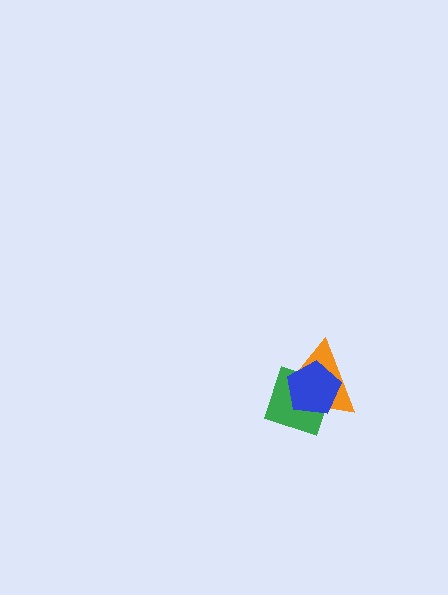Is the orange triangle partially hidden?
Yes, it is partially covered by another shape.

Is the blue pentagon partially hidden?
No, no other shape covers it.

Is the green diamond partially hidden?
Yes, it is partially covered by another shape.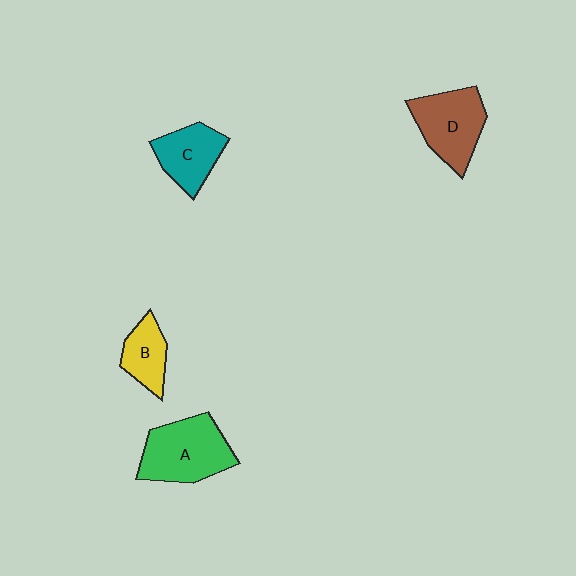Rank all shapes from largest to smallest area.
From largest to smallest: A (green), D (brown), C (teal), B (yellow).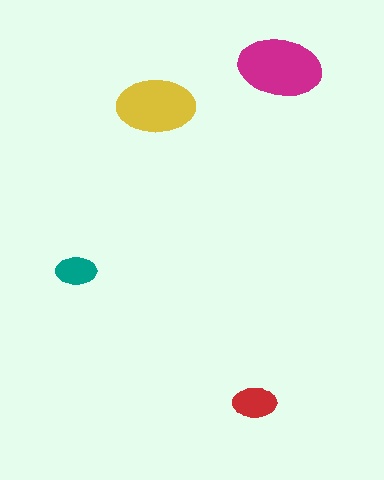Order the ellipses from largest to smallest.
the magenta one, the yellow one, the red one, the teal one.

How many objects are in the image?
There are 4 objects in the image.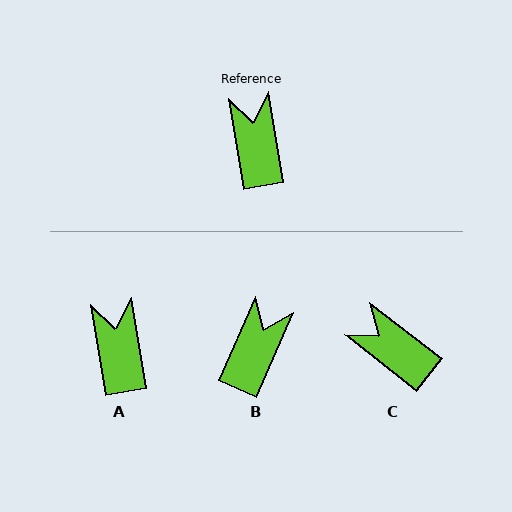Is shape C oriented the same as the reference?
No, it is off by about 43 degrees.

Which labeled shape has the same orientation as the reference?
A.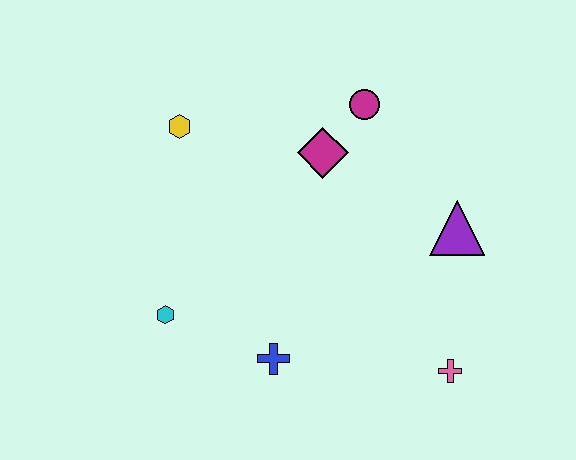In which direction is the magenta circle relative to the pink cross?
The magenta circle is above the pink cross.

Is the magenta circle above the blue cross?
Yes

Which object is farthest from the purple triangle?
The cyan hexagon is farthest from the purple triangle.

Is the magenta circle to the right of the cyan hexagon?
Yes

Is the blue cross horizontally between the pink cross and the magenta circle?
No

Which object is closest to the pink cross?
The purple triangle is closest to the pink cross.